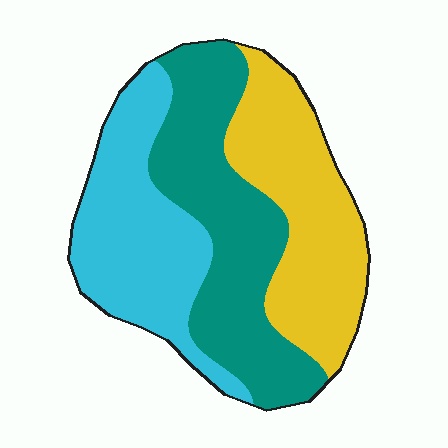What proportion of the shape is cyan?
Cyan covers about 30% of the shape.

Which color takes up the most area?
Teal, at roughly 35%.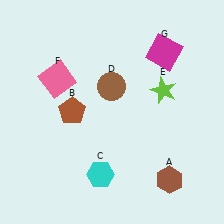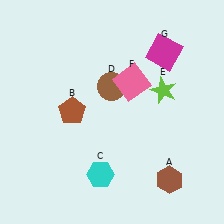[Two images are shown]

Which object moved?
The pink square (F) moved right.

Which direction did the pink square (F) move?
The pink square (F) moved right.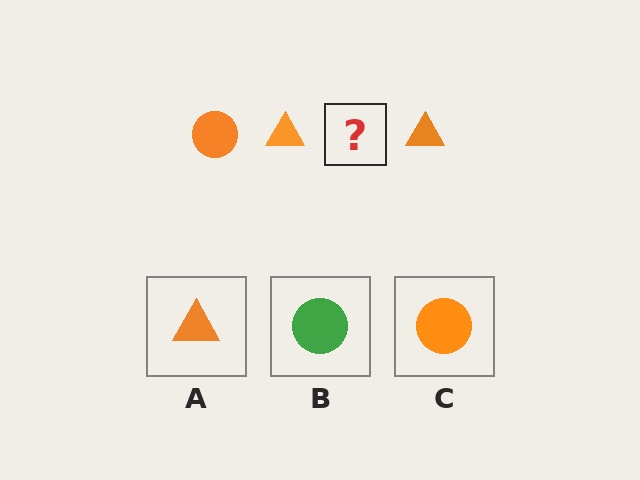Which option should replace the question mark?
Option C.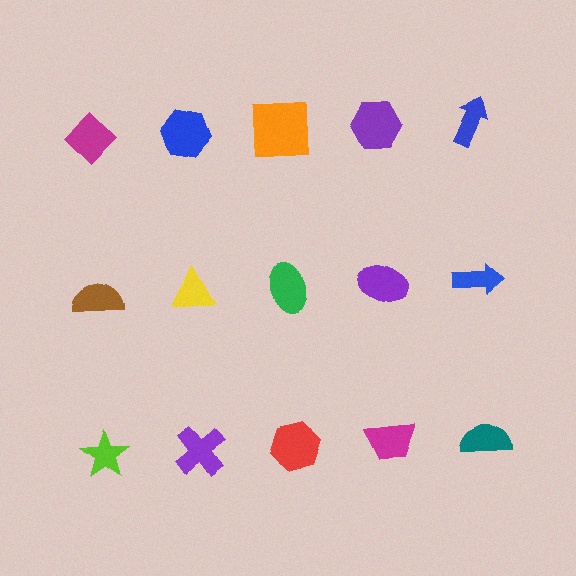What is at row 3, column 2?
A purple cross.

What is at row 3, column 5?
A teal semicircle.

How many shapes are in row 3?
5 shapes.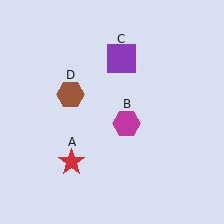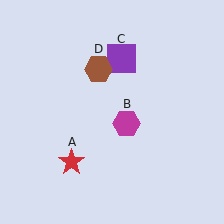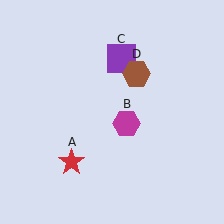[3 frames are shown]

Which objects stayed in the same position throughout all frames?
Red star (object A) and magenta hexagon (object B) and purple square (object C) remained stationary.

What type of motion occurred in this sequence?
The brown hexagon (object D) rotated clockwise around the center of the scene.